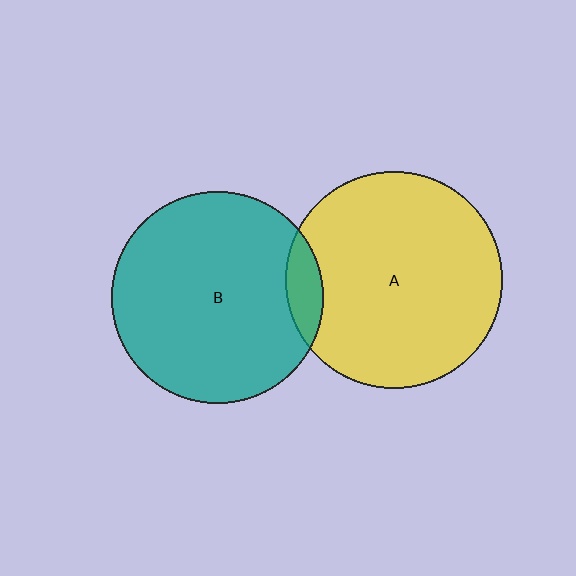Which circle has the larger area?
Circle A (yellow).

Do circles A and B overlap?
Yes.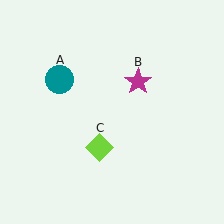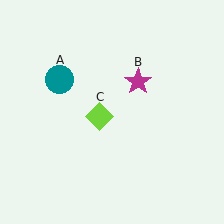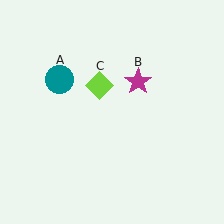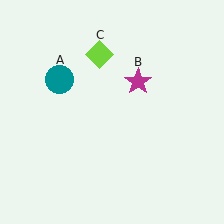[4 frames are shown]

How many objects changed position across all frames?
1 object changed position: lime diamond (object C).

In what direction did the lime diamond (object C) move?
The lime diamond (object C) moved up.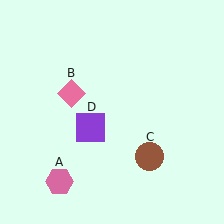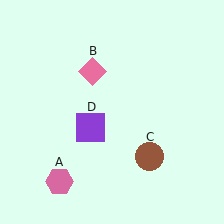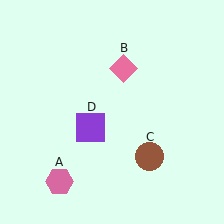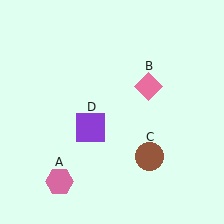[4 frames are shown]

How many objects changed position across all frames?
1 object changed position: pink diamond (object B).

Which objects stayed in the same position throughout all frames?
Pink hexagon (object A) and brown circle (object C) and purple square (object D) remained stationary.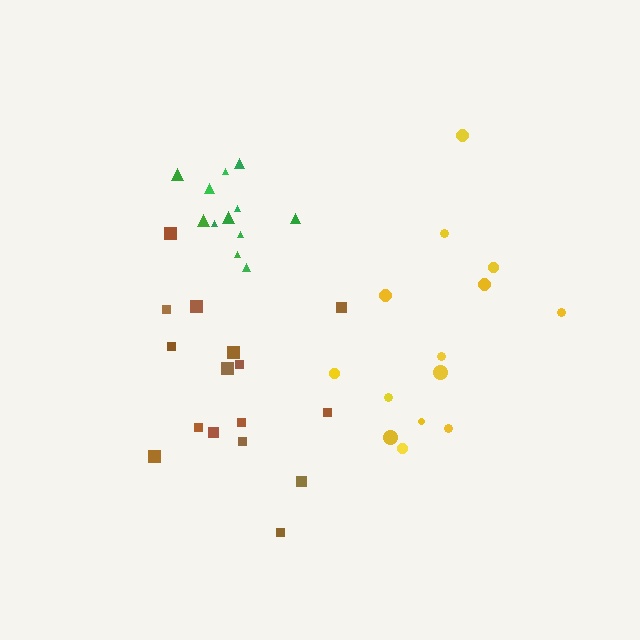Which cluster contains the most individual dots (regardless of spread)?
Brown (16).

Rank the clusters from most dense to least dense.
green, brown, yellow.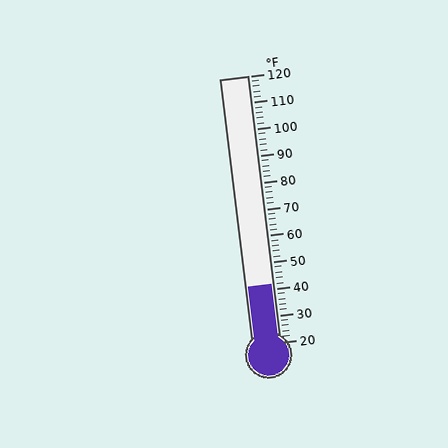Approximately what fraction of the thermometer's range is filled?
The thermometer is filled to approximately 20% of its range.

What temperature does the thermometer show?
The thermometer shows approximately 42°F.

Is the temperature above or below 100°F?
The temperature is below 100°F.